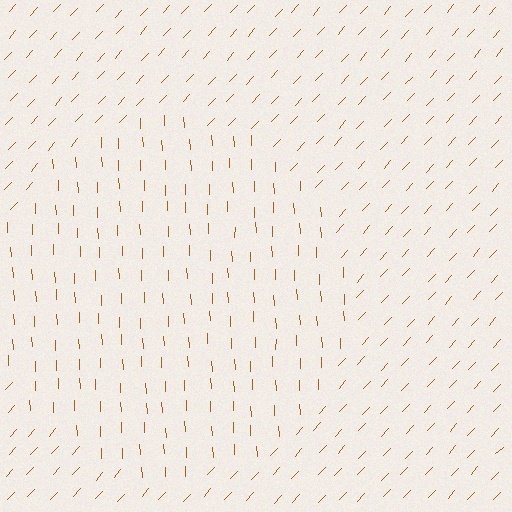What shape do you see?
I see a circle.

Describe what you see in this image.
The image is filled with small brown line segments. A circle region in the image has lines oriented differently from the surrounding lines, creating a visible texture boundary.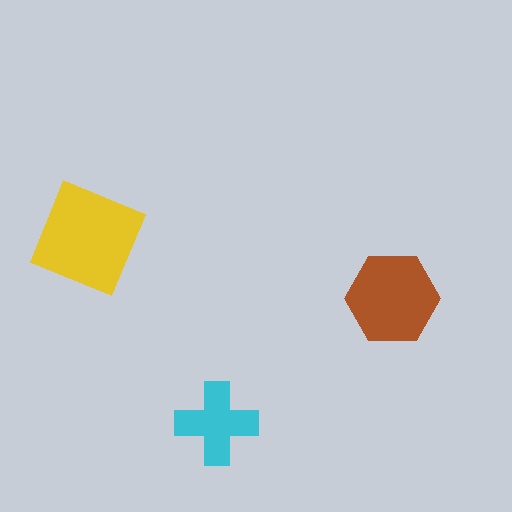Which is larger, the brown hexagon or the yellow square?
The yellow square.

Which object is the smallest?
The cyan cross.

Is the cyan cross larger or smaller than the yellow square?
Smaller.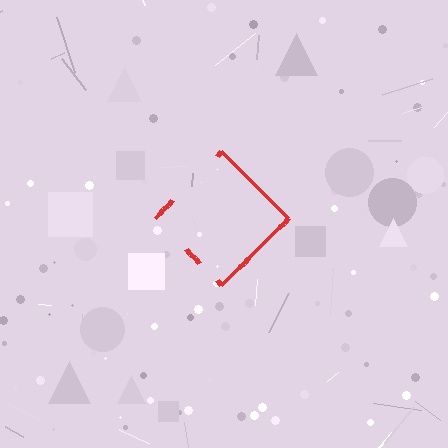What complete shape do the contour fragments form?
The contour fragments form a diamond.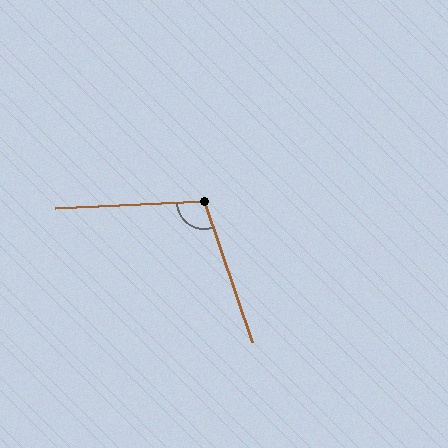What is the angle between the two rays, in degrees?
Approximately 107 degrees.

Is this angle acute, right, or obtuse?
It is obtuse.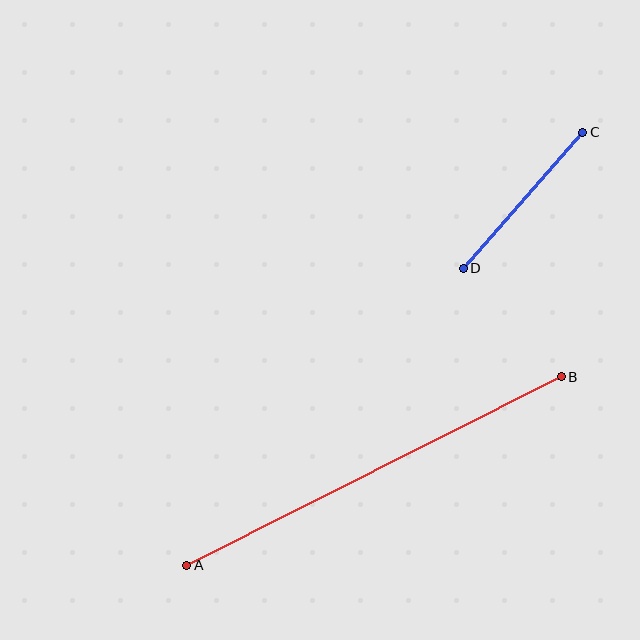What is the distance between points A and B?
The distance is approximately 419 pixels.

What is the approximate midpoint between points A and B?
The midpoint is at approximately (374, 471) pixels.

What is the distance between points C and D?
The distance is approximately 181 pixels.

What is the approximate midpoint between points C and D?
The midpoint is at approximately (523, 200) pixels.